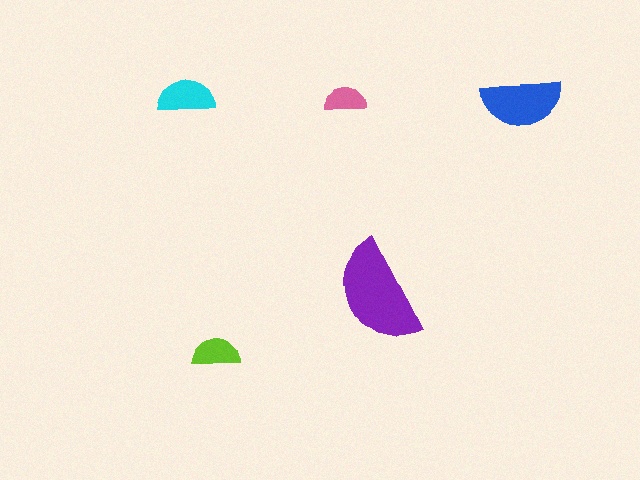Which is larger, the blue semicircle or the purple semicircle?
The purple one.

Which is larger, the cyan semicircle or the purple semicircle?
The purple one.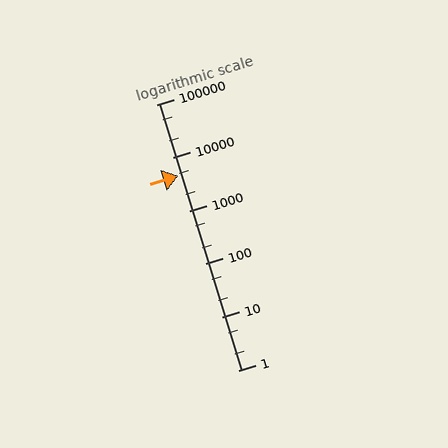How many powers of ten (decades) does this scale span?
The scale spans 5 decades, from 1 to 100000.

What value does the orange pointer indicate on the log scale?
The pointer indicates approximately 4600.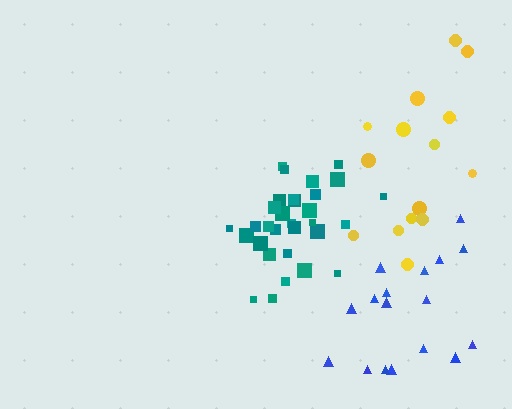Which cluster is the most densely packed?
Teal.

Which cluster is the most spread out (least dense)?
Yellow.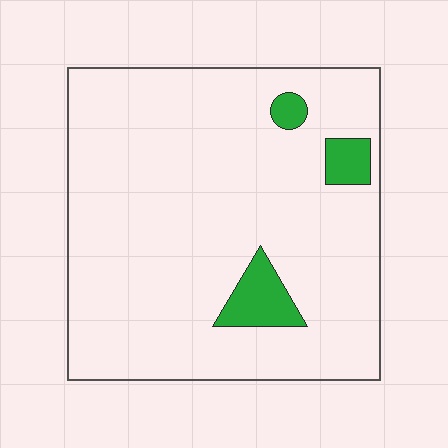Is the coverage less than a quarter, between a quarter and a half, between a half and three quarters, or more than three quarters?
Less than a quarter.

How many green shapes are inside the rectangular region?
3.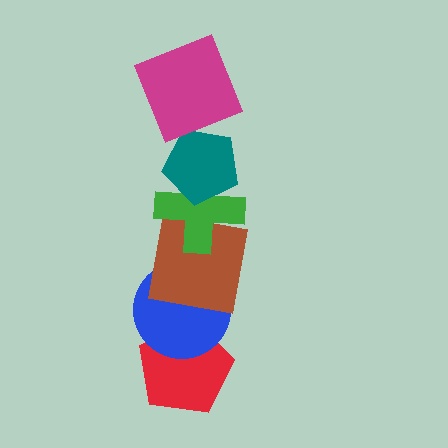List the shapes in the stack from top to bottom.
From top to bottom: the magenta square, the teal pentagon, the green cross, the brown square, the blue circle, the red pentagon.